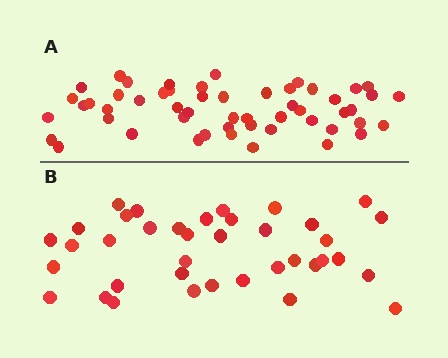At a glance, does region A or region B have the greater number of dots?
Region A (the top region) has more dots.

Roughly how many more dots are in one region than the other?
Region A has approximately 15 more dots than region B.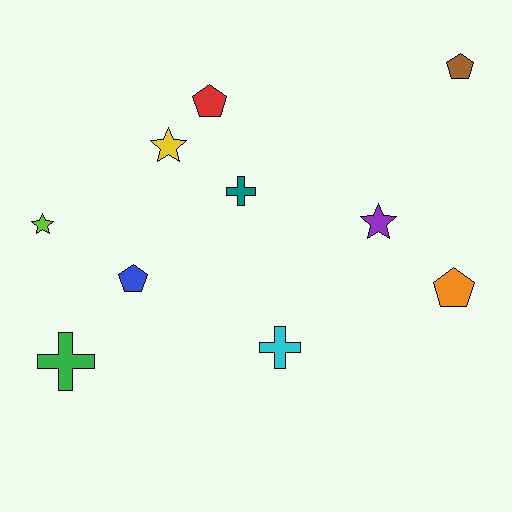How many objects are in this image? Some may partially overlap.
There are 10 objects.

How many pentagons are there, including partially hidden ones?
There are 4 pentagons.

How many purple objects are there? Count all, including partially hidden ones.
There is 1 purple object.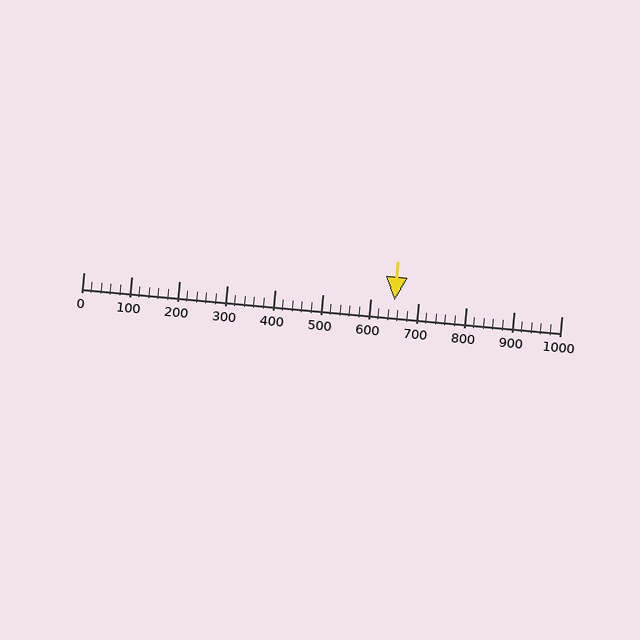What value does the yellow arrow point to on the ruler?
The yellow arrow points to approximately 650.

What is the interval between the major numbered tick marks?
The major tick marks are spaced 100 units apart.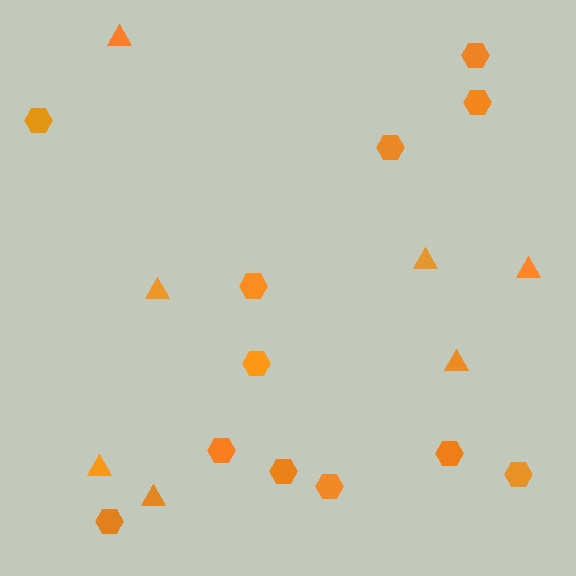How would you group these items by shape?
There are 2 groups: one group of triangles (7) and one group of hexagons (12).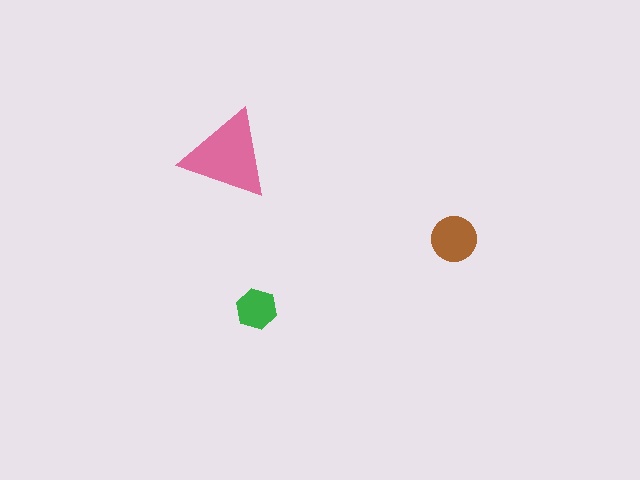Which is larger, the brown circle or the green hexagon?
The brown circle.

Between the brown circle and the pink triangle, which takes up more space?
The pink triangle.